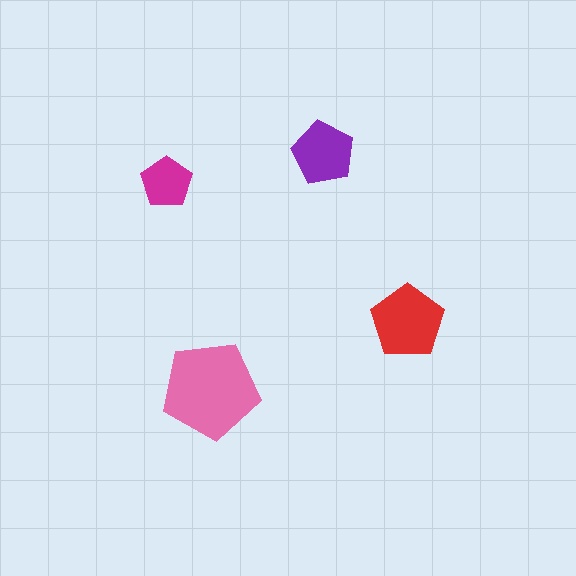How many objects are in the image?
There are 4 objects in the image.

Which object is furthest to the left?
The magenta pentagon is leftmost.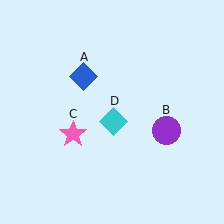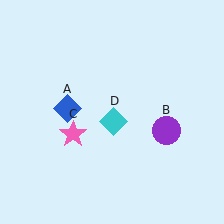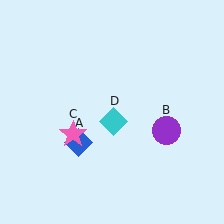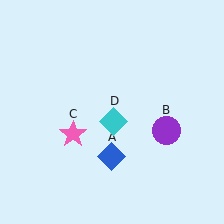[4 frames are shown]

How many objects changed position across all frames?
1 object changed position: blue diamond (object A).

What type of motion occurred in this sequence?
The blue diamond (object A) rotated counterclockwise around the center of the scene.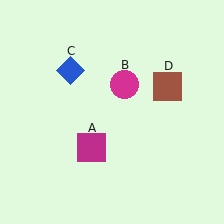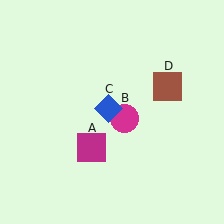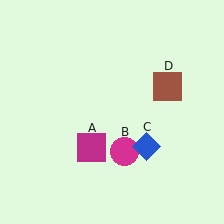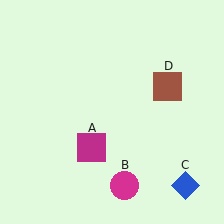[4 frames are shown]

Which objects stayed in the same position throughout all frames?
Magenta square (object A) and brown square (object D) remained stationary.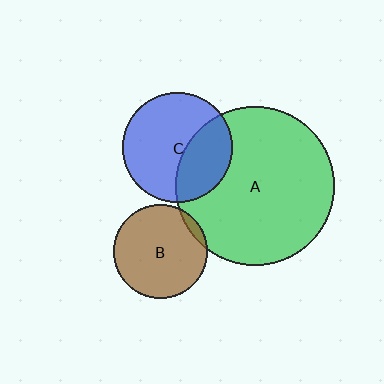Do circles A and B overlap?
Yes.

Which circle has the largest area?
Circle A (green).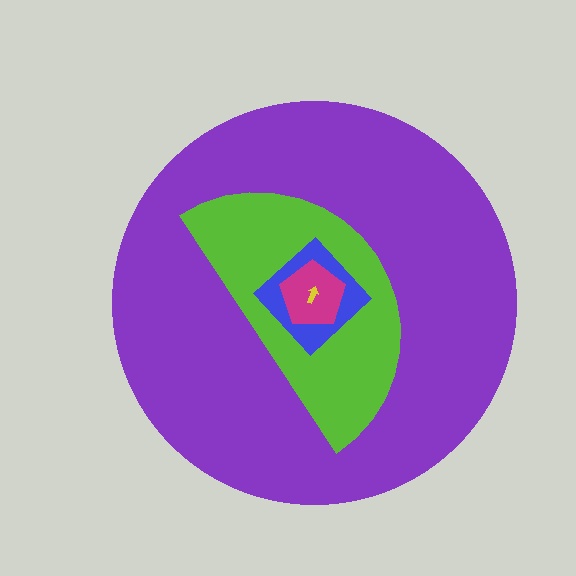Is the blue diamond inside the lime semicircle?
Yes.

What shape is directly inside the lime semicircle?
The blue diamond.